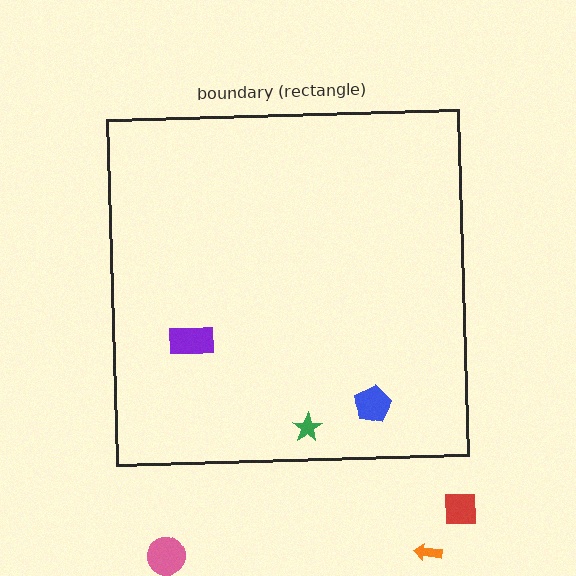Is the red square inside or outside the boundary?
Outside.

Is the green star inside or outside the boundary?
Inside.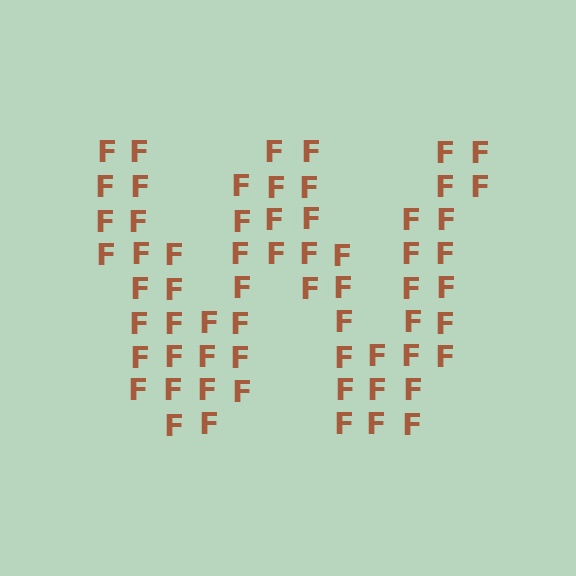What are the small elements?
The small elements are letter F's.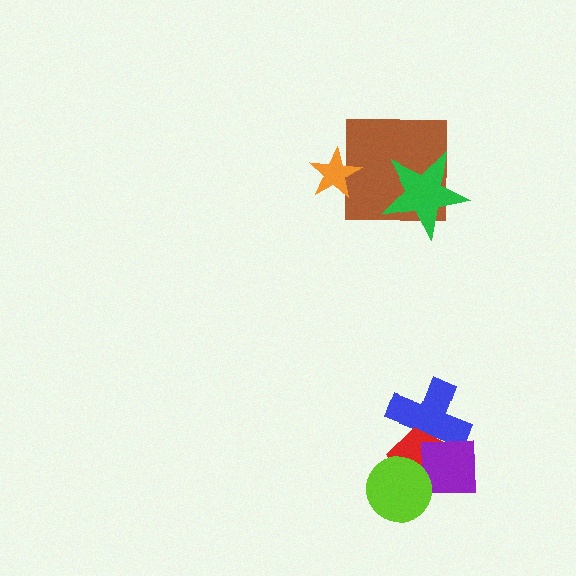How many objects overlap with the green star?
1 object overlaps with the green star.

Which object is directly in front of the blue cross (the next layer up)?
The red pentagon is directly in front of the blue cross.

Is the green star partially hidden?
No, no other shape covers it.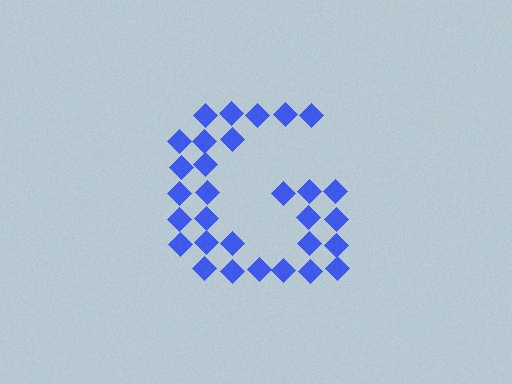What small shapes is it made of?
It is made of small diamonds.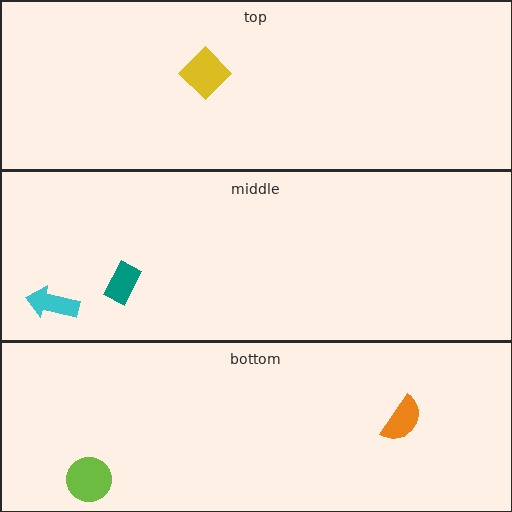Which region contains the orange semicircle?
The bottom region.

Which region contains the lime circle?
The bottom region.